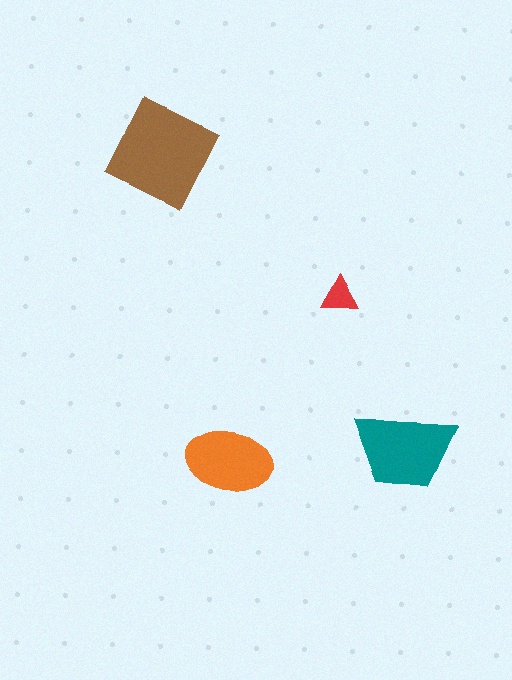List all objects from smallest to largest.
The red triangle, the orange ellipse, the teal trapezoid, the brown diamond.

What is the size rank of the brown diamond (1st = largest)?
1st.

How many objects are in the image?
There are 4 objects in the image.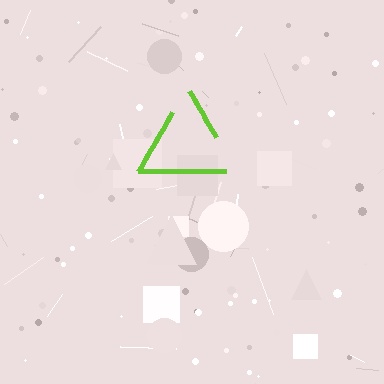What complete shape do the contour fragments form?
The contour fragments form a triangle.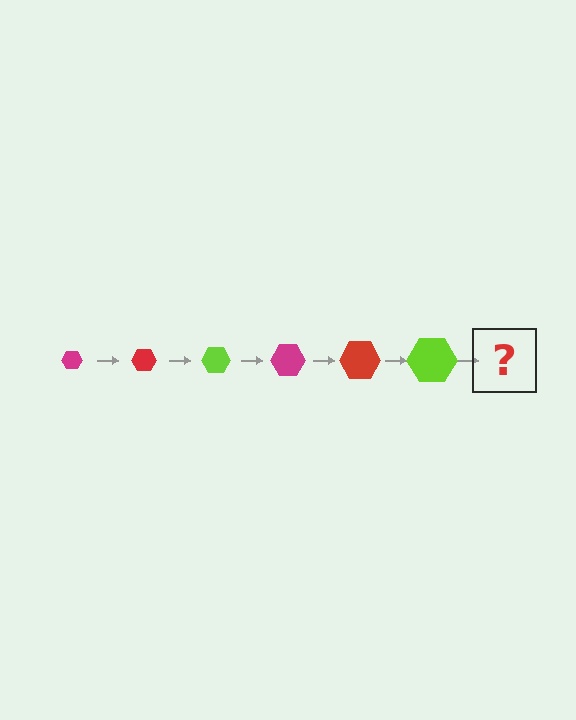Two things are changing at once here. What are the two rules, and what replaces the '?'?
The two rules are that the hexagon grows larger each step and the color cycles through magenta, red, and lime. The '?' should be a magenta hexagon, larger than the previous one.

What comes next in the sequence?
The next element should be a magenta hexagon, larger than the previous one.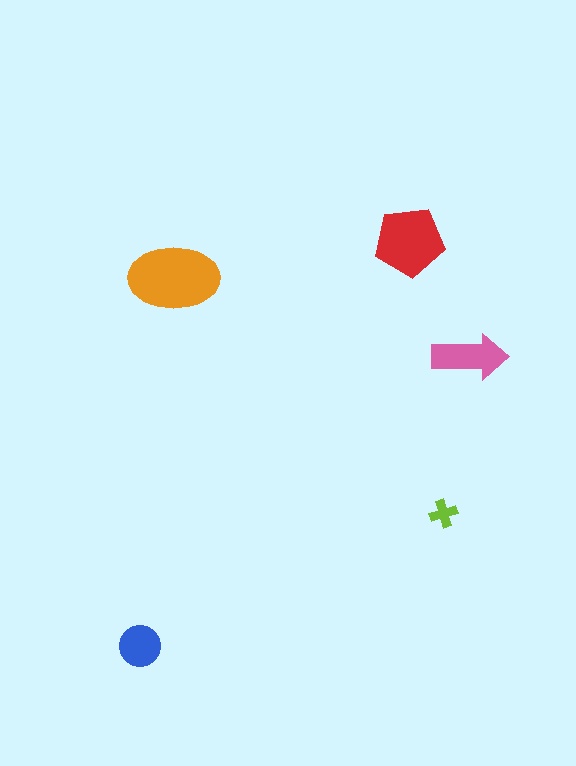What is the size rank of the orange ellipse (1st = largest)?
1st.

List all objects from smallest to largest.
The lime cross, the blue circle, the pink arrow, the red pentagon, the orange ellipse.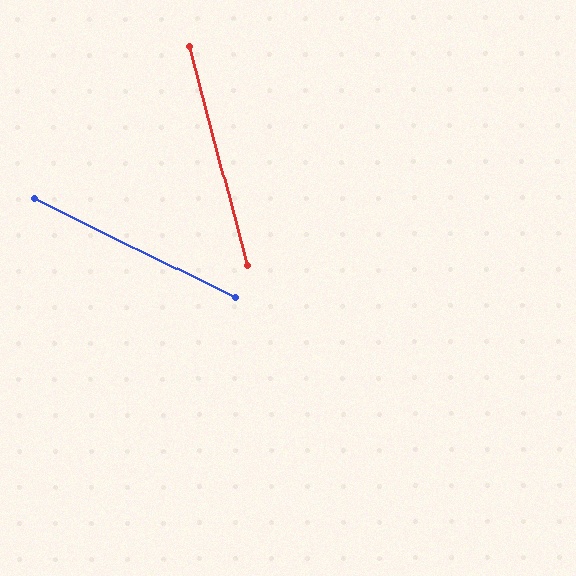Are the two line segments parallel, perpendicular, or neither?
Neither parallel nor perpendicular — they differ by about 49°.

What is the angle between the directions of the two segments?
Approximately 49 degrees.